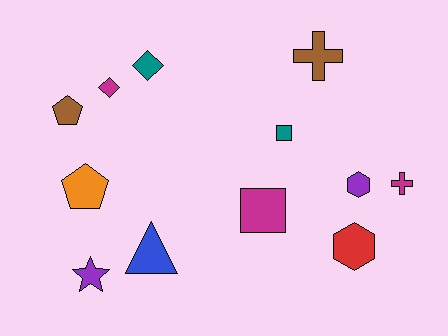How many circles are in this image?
There are no circles.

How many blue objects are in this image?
There is 1 blue object.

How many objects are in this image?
There are 12 objects.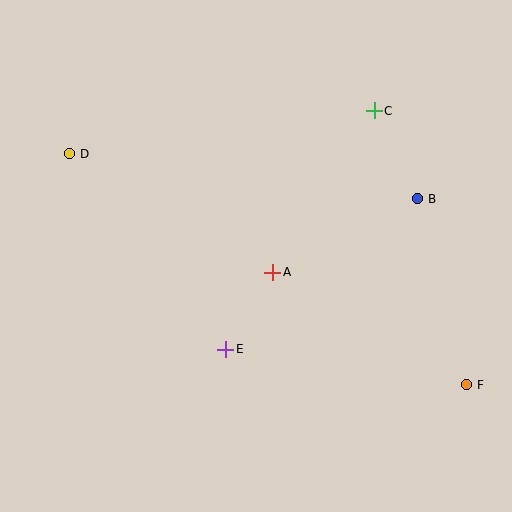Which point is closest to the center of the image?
Point A at (273, 272) is closest to the center.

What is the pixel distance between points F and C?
The distance between F and C is 289 pixels.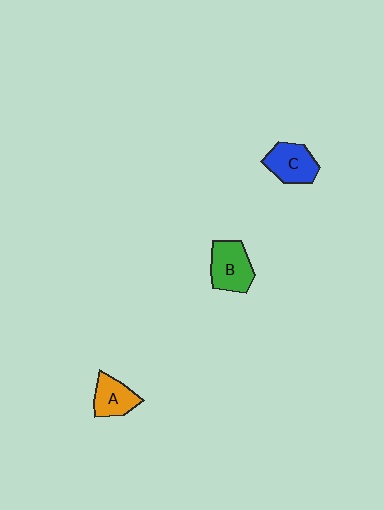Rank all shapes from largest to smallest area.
From largest to smallest: B (green), C (blue), A (orange).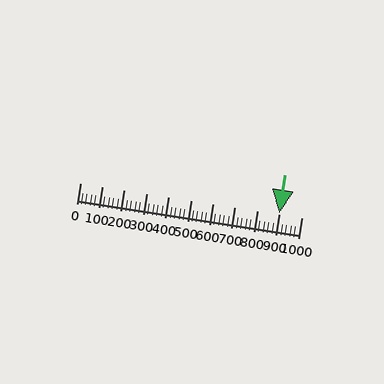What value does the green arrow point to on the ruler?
The green arrow points to approximately 897.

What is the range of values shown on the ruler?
The ruler shows values from 0 to 1000.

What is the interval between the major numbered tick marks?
The major tick marks are spaced 100 units apart.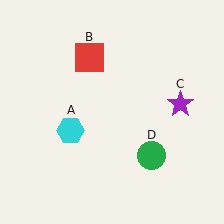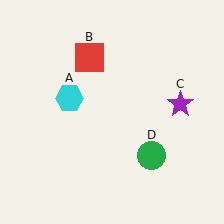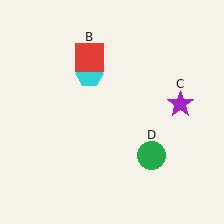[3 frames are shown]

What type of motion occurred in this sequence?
The cyan hexagon (object A) rotated clockwise around the center of the scene.